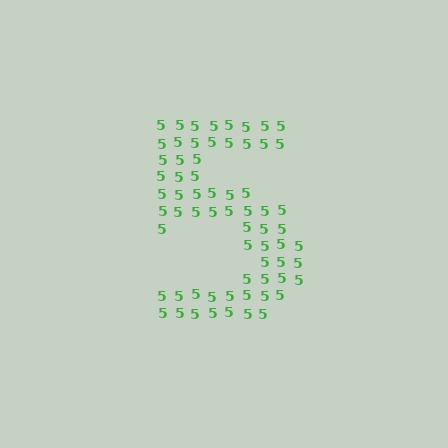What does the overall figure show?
The overall figure shows the digit 5.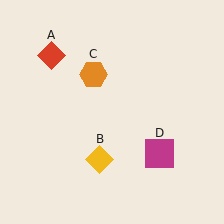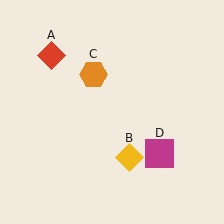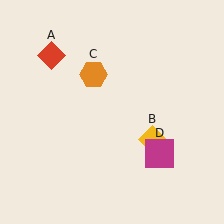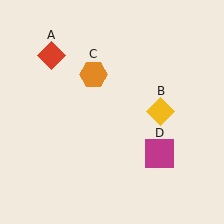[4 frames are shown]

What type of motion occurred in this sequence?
The yellow diamond (object B) rotated counterclockwise around the center of the scene.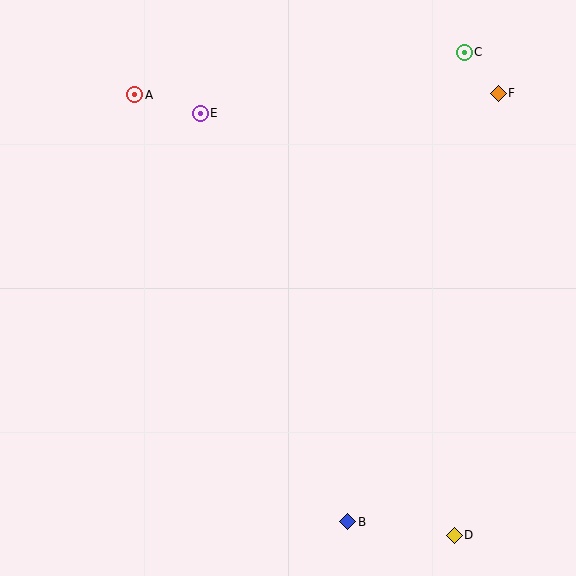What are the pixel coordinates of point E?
Point E is at (200, 113).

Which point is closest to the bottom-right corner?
Point D is closest to the bottom-right corner.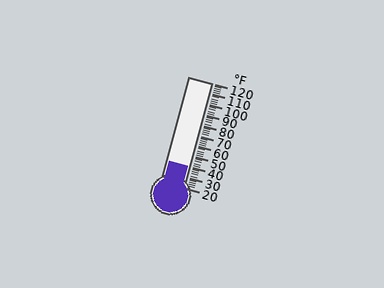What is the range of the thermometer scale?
The thermometer scale ranges from 20°F to 120°F.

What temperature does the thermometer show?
The thermometer shows approximately 40°F.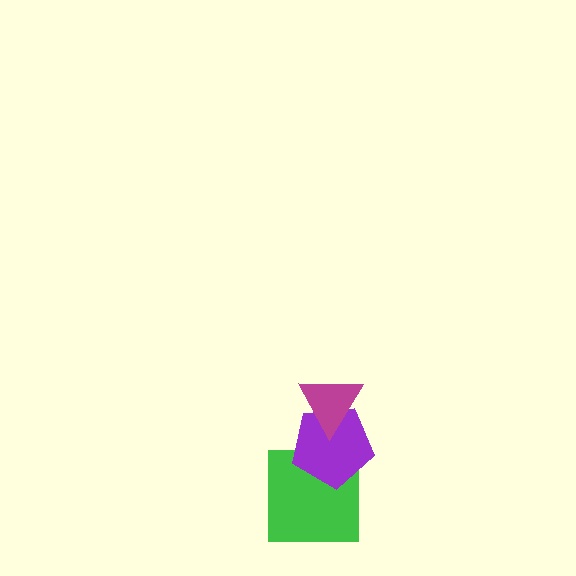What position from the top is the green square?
The green square is 3rd from the top.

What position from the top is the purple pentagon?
The purple pentagon is 2nd from the top.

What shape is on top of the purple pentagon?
The magenta triangle is on top of the purple pentagon.